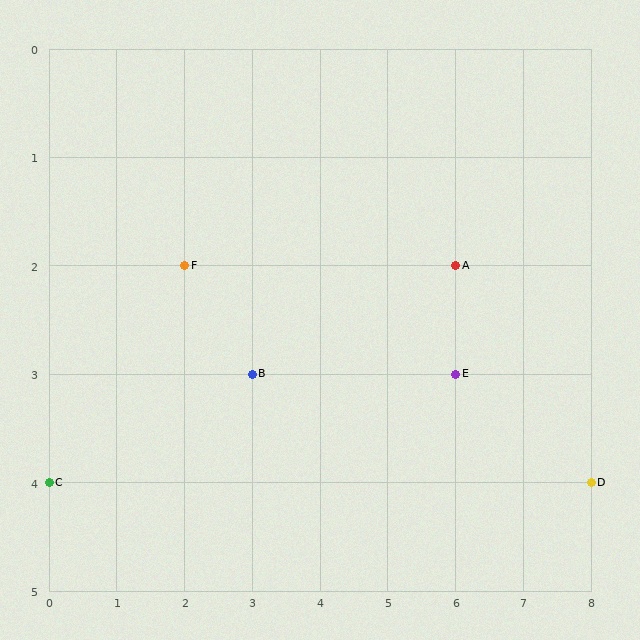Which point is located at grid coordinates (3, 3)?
Point B is at (3, 3).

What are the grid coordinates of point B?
Point B is at grid coordinates (3, 3).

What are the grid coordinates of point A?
Point A is at grid coordinates (6, 2).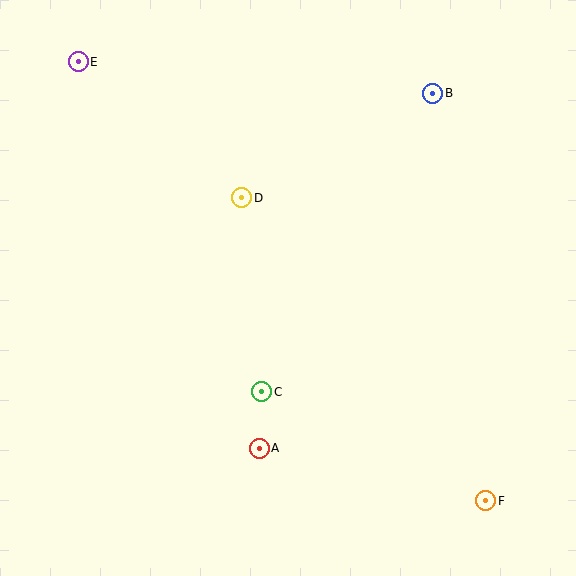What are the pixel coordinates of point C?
Point C is at (262, 392).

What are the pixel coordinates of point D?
Point D is at (242, 198).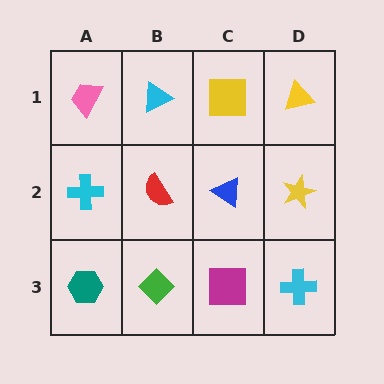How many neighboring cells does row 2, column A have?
3.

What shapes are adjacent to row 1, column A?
A cyan cross (row 2, column A), a cyan triangle (row 1, column B).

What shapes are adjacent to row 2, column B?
A cyan triangle (row 1, column B), a green diamond (row 3, column B), a cyan cross (row 2, column A), a blue triangle (row 2, column C).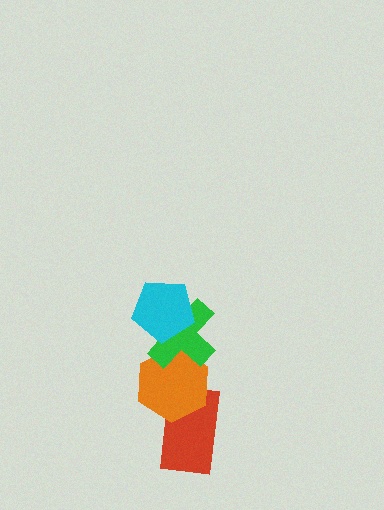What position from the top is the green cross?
The green cross is 2nd from the top.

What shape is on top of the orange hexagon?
The green cross is on top of the orange hexagon.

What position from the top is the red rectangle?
The red rectangle is 4th from the top.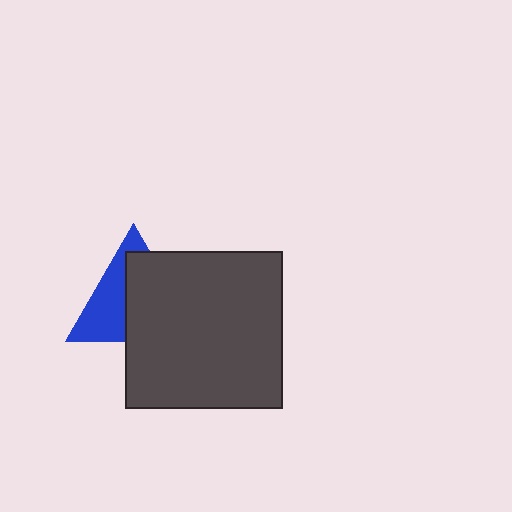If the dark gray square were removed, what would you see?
You would see the complete blue triangle.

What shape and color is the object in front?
The object in front is a dark gray square.